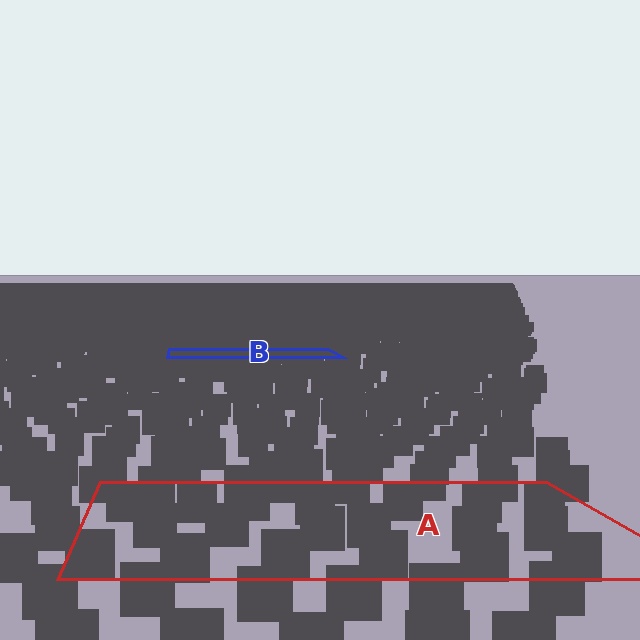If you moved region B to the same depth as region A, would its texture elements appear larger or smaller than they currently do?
They would appear larger. At a closer depth, the same texture elements are projected at a bigger on-screen size.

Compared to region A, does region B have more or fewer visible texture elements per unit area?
Region B has more texture elements per unit area — they are packed more densely because it is farther away.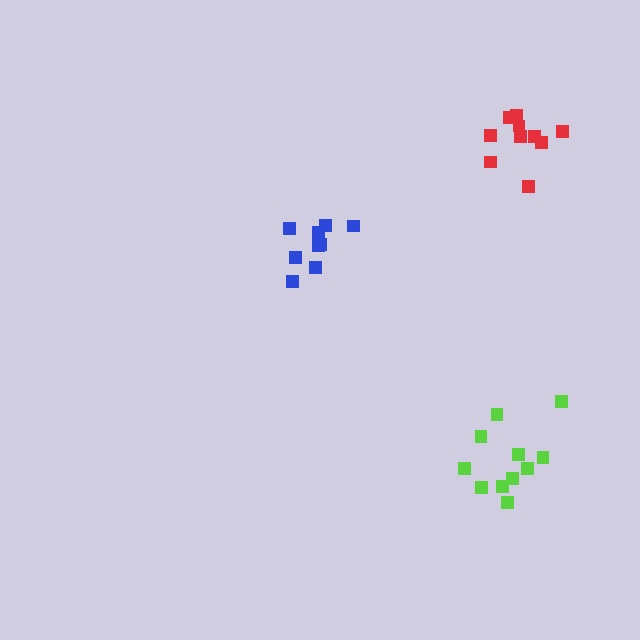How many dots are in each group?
Group 1: 9 dots, Group 2: 10 dots, Group 3: 11 dots (30 total).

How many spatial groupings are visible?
There are 3 spatial groupings.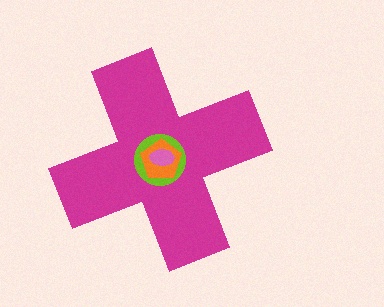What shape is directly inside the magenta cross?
The lime circle.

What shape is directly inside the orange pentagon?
The pink ellipse.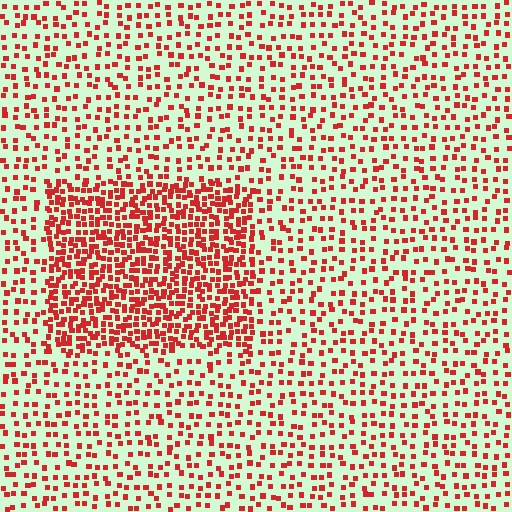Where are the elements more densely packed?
The elements are more densely packed inside the rectangle boundary.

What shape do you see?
I see a rectangle.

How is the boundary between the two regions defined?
The boundary is defined by a change in element density (approximately 2.3x ratio). All elements are the same color, size, and shape.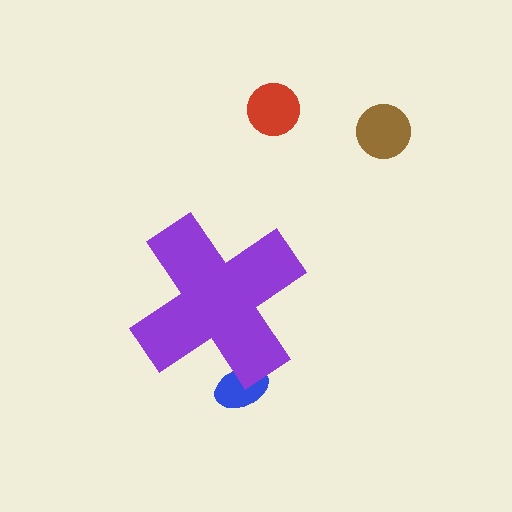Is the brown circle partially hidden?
No, the brown circle is fully visible.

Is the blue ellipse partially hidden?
Yes, the blue ellipse is partially hidden behind the purple cross.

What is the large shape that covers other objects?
A purple cross.